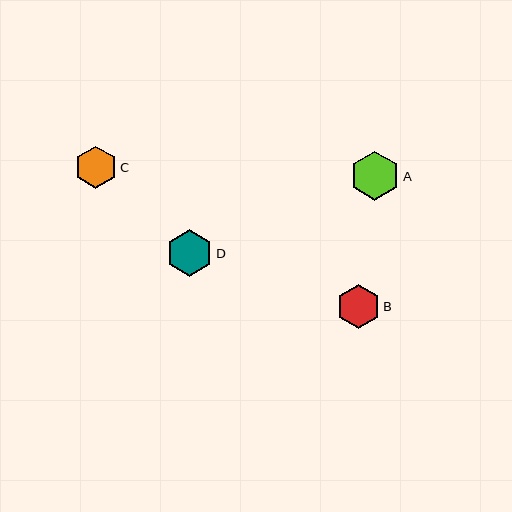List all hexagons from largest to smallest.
From largest to smallest: A, D, B, C.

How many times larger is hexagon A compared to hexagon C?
Hexagon A is approximately 1.2 times the size of hexagon C.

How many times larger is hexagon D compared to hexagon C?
Hexagon D is approximately 1.1 times the size of hexagon C.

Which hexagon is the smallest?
Hexagon C is the smallest with a size of approximately 42 pixels.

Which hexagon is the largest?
Hexagon A is the largest with a size of approximately 49 pixels.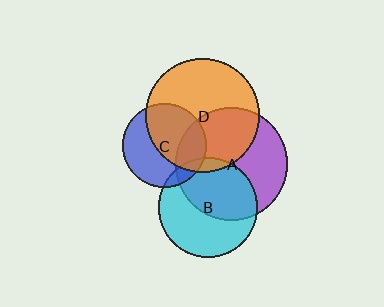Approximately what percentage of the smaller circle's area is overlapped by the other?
Approximately 40%.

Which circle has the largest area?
Circle D (orange).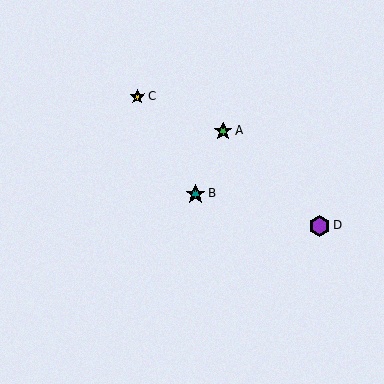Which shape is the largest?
The purple hexagon (labeled D) is the largest.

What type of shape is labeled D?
Shape D is a purple hexagon.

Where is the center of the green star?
The center of the green star is at (223, 131).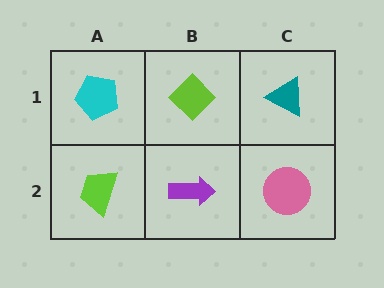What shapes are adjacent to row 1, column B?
A purple arrow (row 2, column B), a cyan pentagon (row 1, column A), a teal triangle (row 1, column C).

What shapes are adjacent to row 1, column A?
A lime trapezoid (row 2, column A), a lime diamond (row 1, column B).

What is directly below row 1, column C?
A pink circle.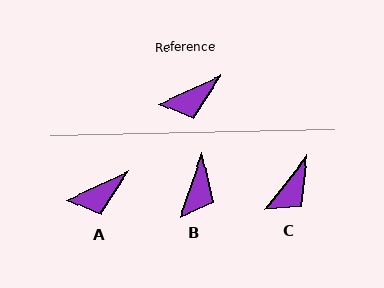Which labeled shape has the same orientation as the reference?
A.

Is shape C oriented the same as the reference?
No, it is off by about 27 degrees.